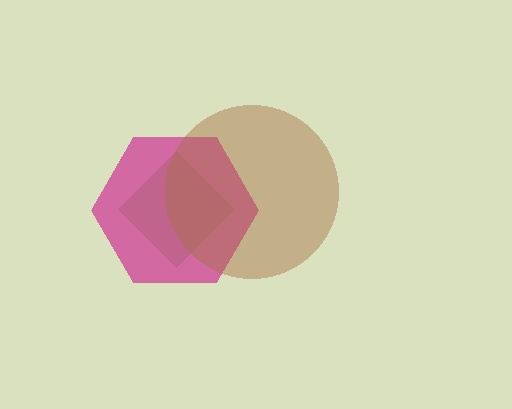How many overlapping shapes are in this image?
There are 3 overlapping shapes in the image.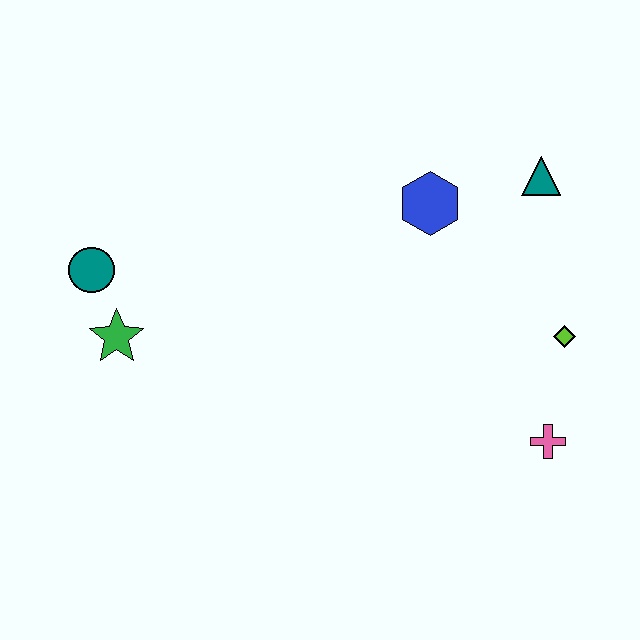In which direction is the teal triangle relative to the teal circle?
The teal triangle is to the right of the teal circle.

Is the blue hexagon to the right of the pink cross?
No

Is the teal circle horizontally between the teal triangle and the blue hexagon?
No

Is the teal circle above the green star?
Yes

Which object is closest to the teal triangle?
The blue hexagon is closest to the teal triangle.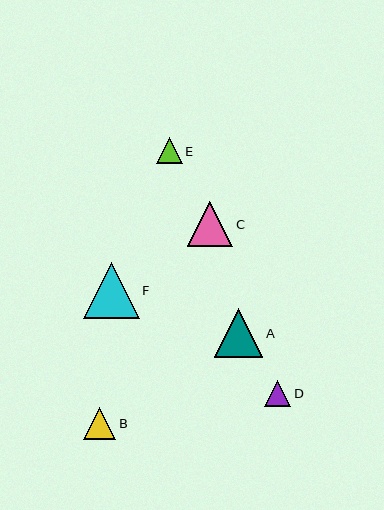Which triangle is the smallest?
Triangle E is the smallest with a size of approximately 26 pixels.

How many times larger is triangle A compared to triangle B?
Triangle A is approximately 1.5 times the size of triangle B.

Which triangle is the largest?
Triangle F is the largest with a size of approximately 56 pixels.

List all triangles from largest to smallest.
From largest to smallest: F, A, C, B, D, E.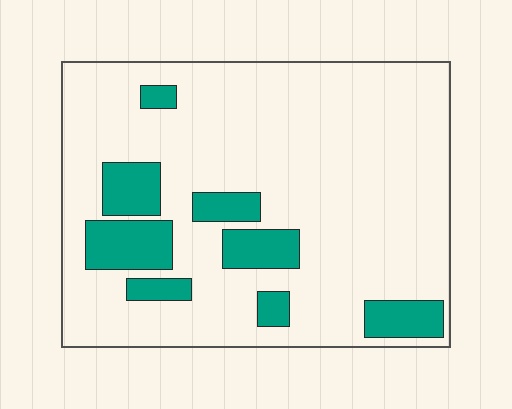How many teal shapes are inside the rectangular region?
8.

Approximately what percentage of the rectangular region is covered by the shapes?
Approximately 15%.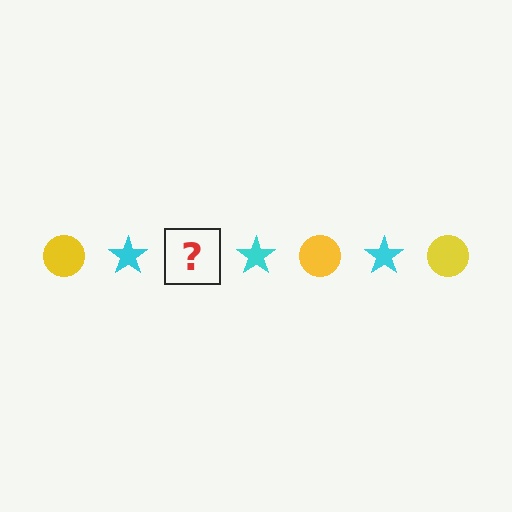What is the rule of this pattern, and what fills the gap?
The rule is that the pattern alternates between yellow circle and cyan star. The gap should be filled with a yellow circle.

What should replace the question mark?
The question mark should be replaced with a yellow circle.